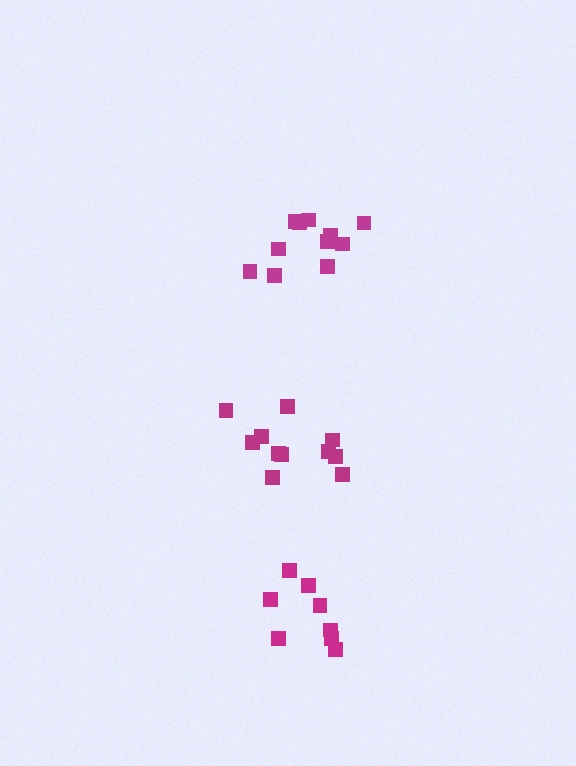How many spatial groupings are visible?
There are 3 spatial groupings.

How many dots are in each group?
Group 1: 11 dots, Group 2: 12 dots, Group 3: 8 dots (31 total).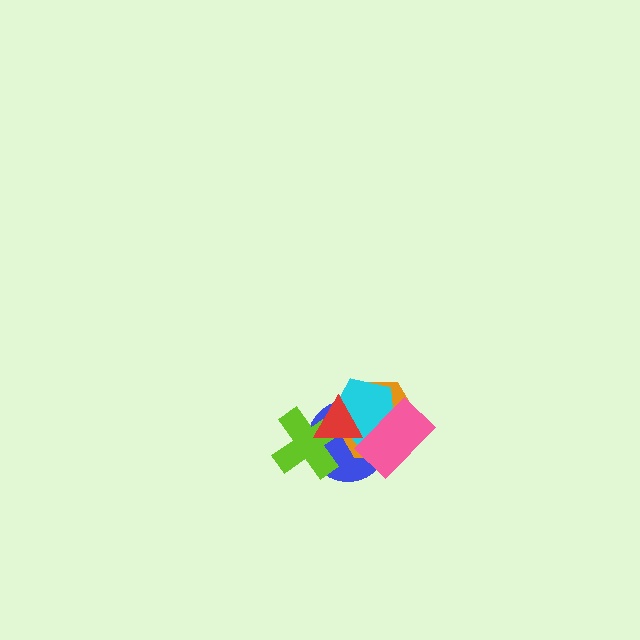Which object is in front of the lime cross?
The red triangle is in front of the lime cross.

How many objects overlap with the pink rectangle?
3 objects overlap with the pink rectangle.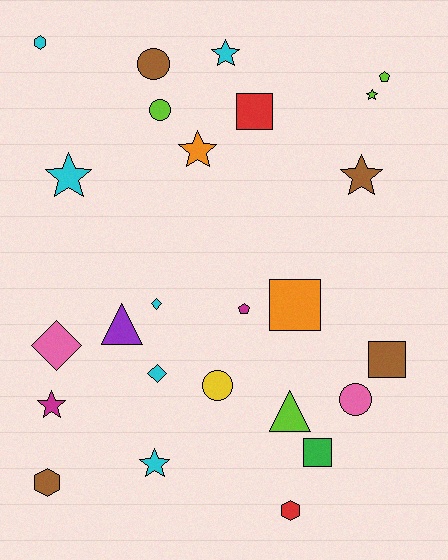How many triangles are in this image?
There are 2 triangles.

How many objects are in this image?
There are 25 objects.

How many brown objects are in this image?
There are 4 brown objects.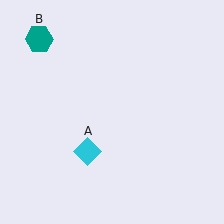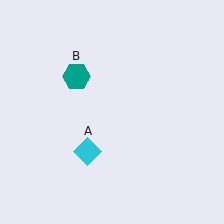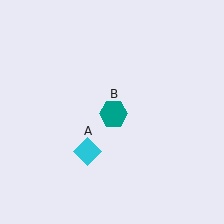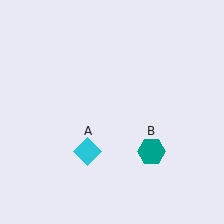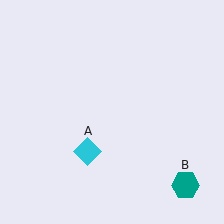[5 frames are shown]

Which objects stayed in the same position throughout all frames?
Cyan diamond (object A) remained stationary.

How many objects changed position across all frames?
1 object changed position: teal hexagon (object B).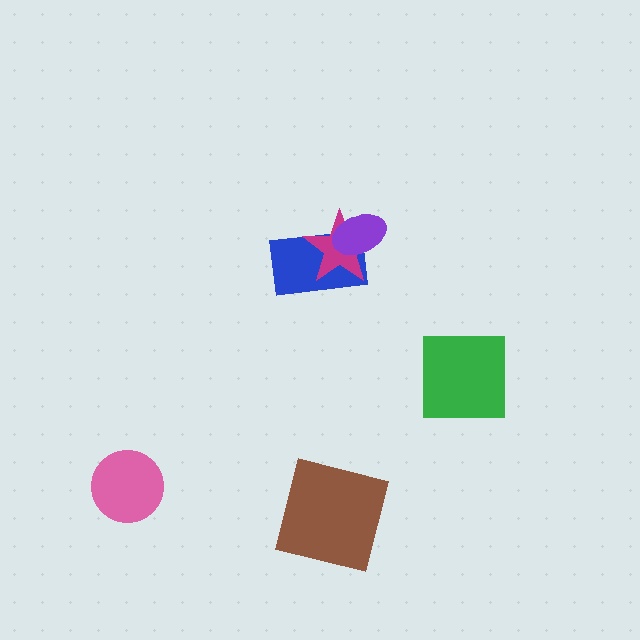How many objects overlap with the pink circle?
0 objects overlap with the pink circle.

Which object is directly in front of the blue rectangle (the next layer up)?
The magenta star is directly in front of the blue rectangle.